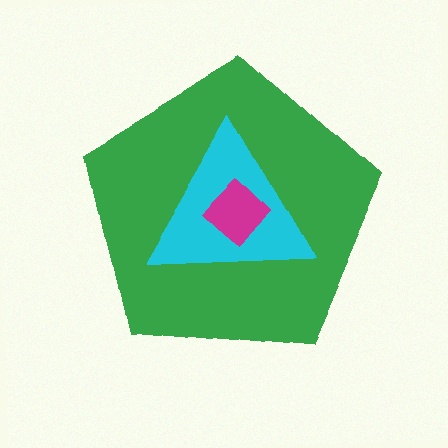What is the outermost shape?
The green pentagon.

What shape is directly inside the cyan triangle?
The magenta diamond.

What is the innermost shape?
The magenta diamond.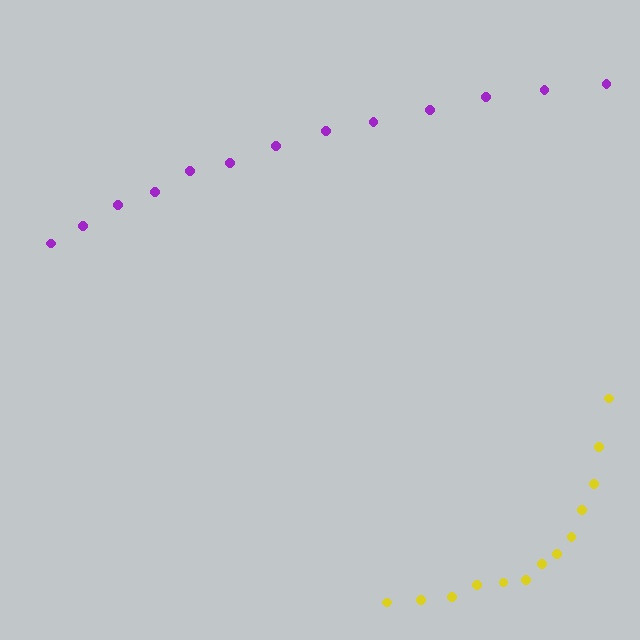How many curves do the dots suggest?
There are 2 distinct paths.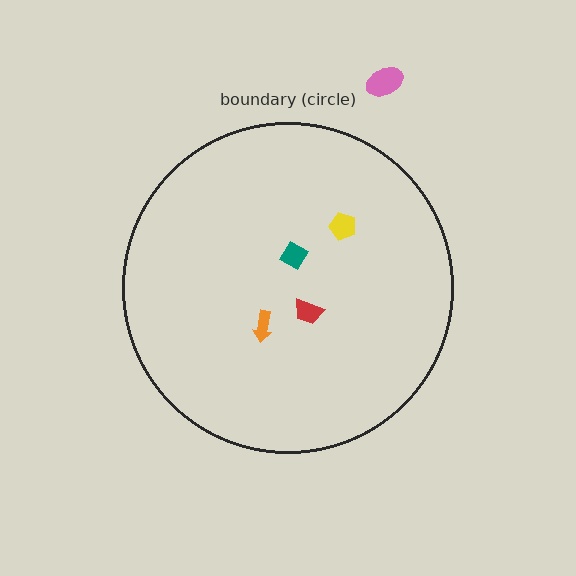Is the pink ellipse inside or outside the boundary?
Outside.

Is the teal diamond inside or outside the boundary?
Inside.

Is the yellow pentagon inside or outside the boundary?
Inside.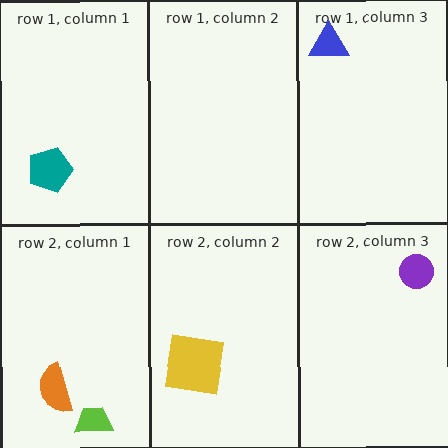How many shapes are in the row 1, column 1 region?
1.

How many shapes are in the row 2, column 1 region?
2.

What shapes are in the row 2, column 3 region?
The purple circle.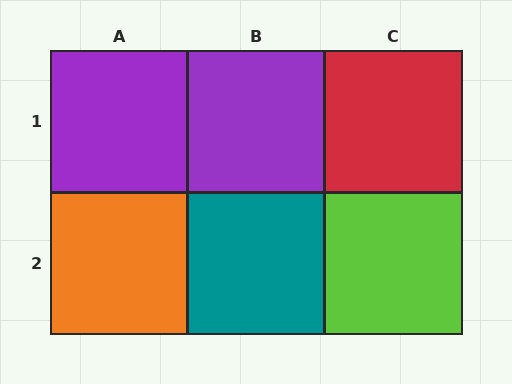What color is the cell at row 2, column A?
Orange.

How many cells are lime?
1 cell is lime.